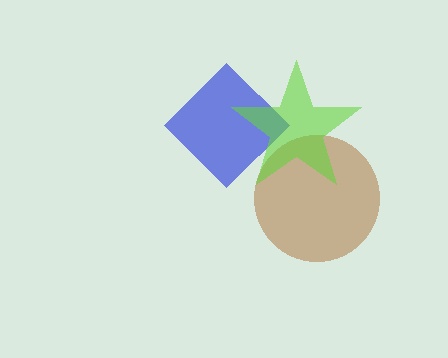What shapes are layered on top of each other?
The layered shapes are: a brown circle, a blue diamond, a lime star.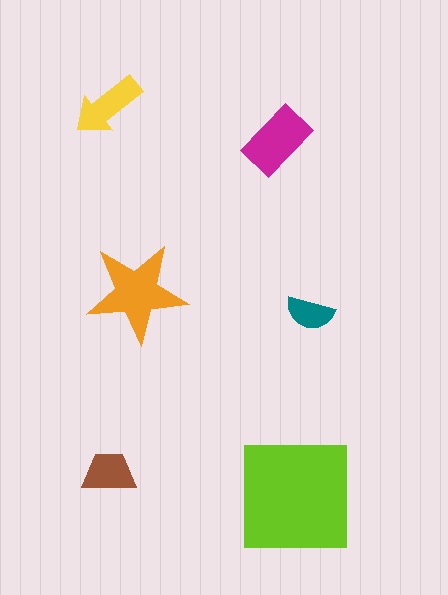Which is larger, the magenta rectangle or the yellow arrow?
The magenta rectangle.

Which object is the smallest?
The teal semicircle.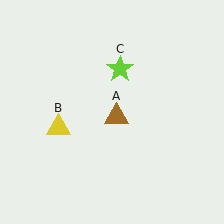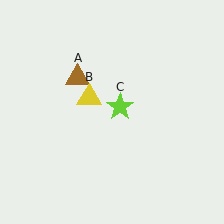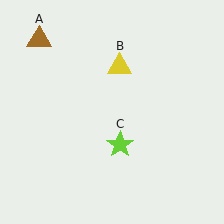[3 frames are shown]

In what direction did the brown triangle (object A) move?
The brown triangle (object A) moved up and to the left.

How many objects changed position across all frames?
3 objects changed position: brown triangle (object A), yellow triangle (object B), lime star (object C).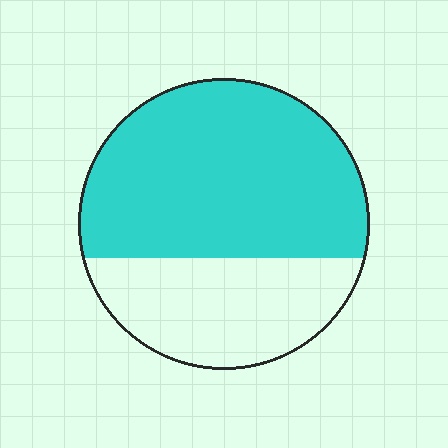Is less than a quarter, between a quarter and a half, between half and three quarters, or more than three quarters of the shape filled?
Between half and three quarters.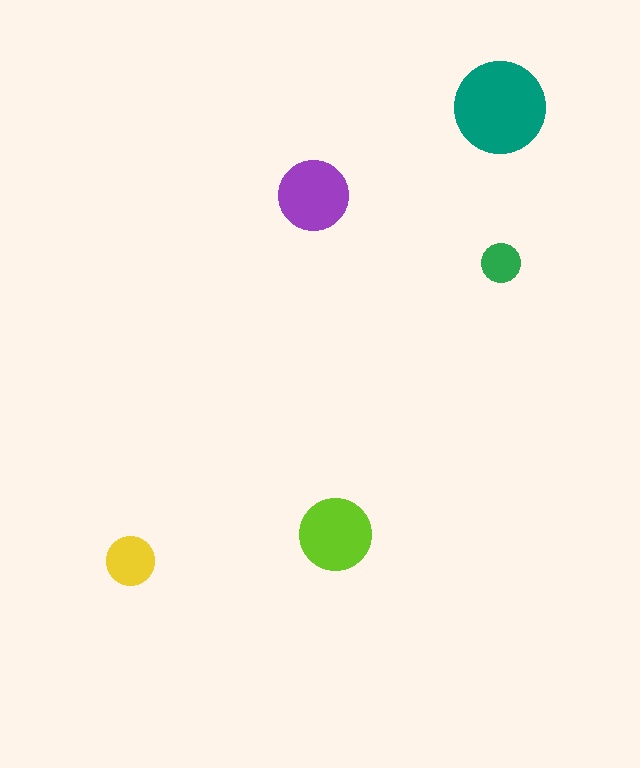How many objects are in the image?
There are 5 objects in the image.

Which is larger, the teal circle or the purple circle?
The teal one.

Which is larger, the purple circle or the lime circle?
The lime one.